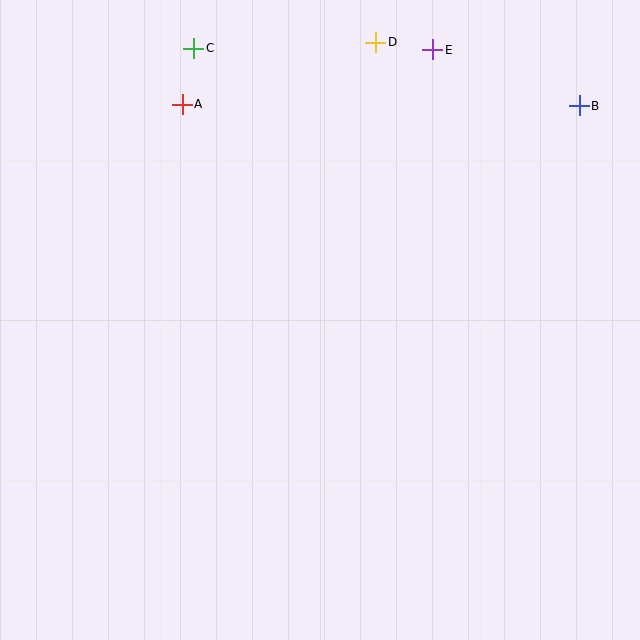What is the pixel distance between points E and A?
The distance between E and A is 256 pixels.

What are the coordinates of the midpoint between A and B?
The midpoint between A and B is at (381, 105).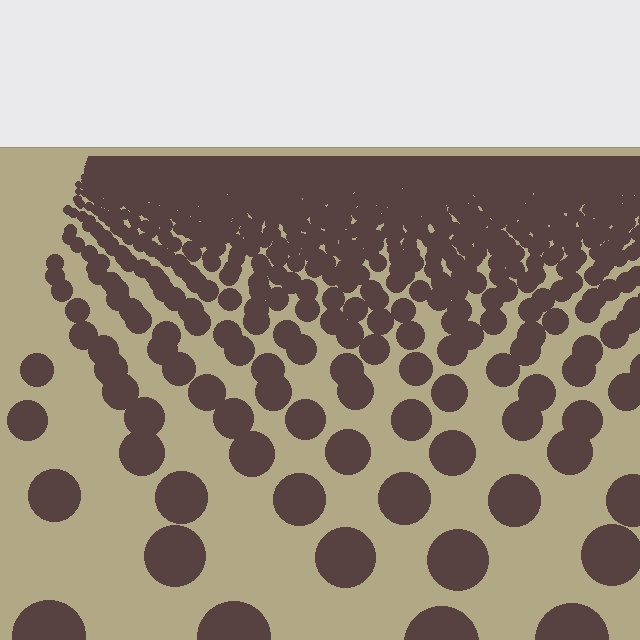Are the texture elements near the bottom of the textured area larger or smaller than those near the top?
Larger. Near the bottom, elements are closer to the viewer and appear at a bigger on-screen size.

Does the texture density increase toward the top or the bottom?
Density increases toward the top.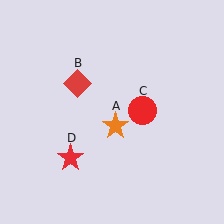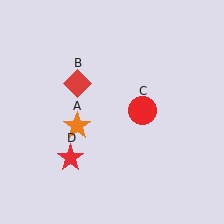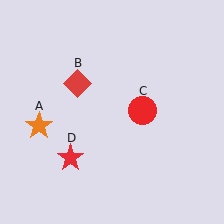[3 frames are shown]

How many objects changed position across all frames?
1 object changed position: orange star (object A).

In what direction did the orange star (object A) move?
The orange star (object A) moved left.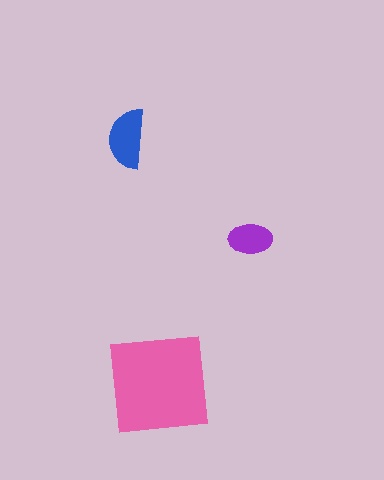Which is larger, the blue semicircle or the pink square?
The pink square.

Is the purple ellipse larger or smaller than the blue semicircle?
Smaller.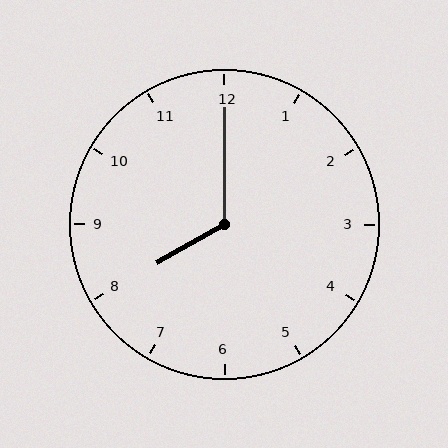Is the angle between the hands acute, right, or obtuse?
It is obtuse.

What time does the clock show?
8:00.